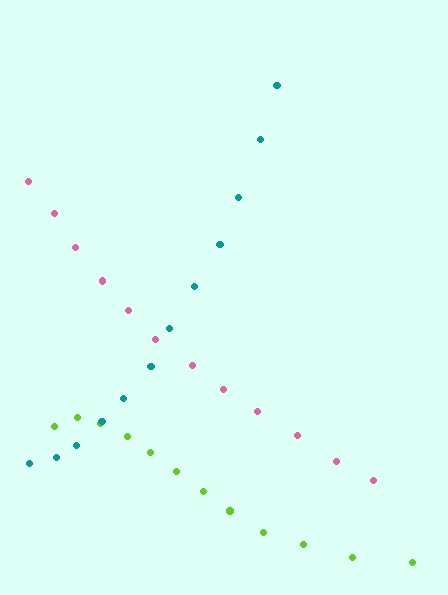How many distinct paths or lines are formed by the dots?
There are 3 distinct paths.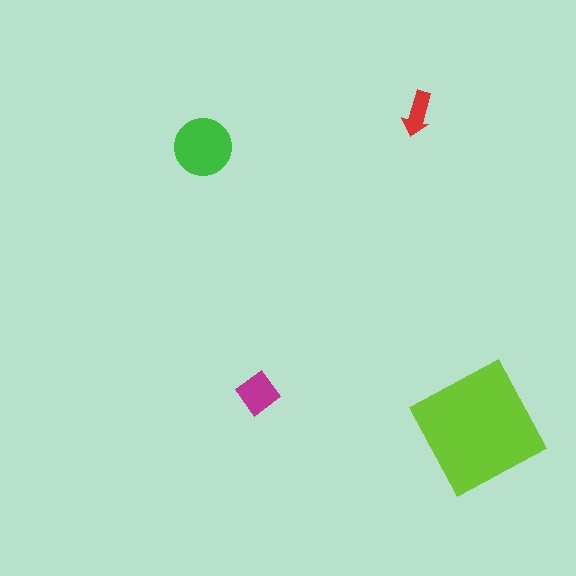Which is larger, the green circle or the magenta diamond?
The green circle.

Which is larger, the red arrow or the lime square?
The lime square.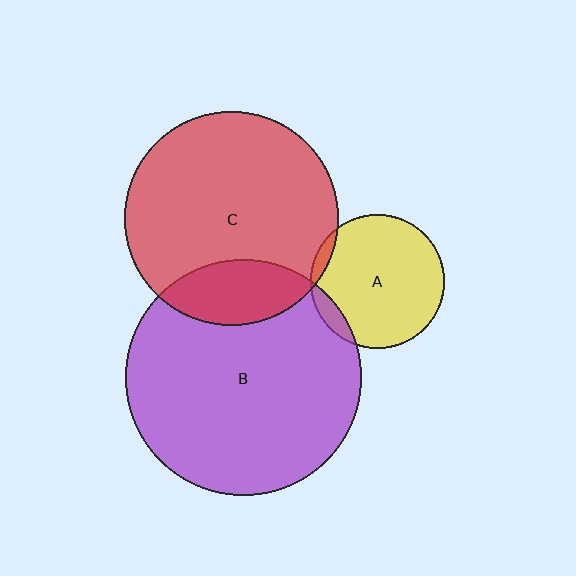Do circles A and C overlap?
Yes.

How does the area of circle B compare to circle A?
Approximately 3.1 times.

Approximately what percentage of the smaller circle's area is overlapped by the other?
Approximately 5%.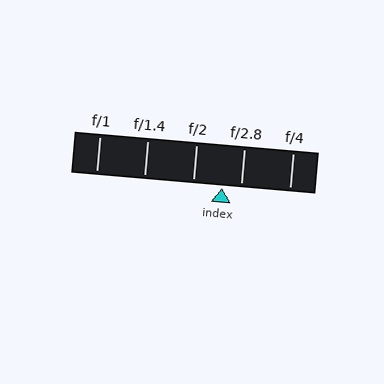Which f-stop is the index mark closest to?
The index mark is closest to f/2.8.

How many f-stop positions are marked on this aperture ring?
There are 5 f-stop positions marked.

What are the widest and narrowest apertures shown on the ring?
The widest aperture shown is f/1 and the narrowest is f/4.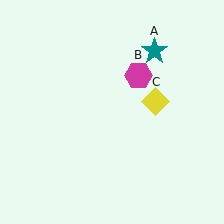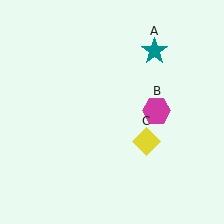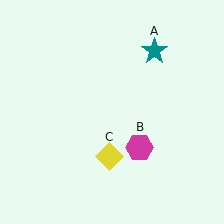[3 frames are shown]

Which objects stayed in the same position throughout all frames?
Teal star (object A) remained stationary.